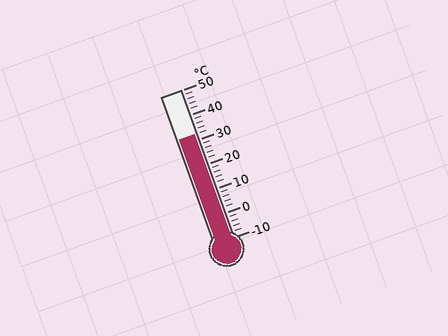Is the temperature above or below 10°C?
The temperature is above 10°C.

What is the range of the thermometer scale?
The thermometer scale ranges from -10°C to 50°C.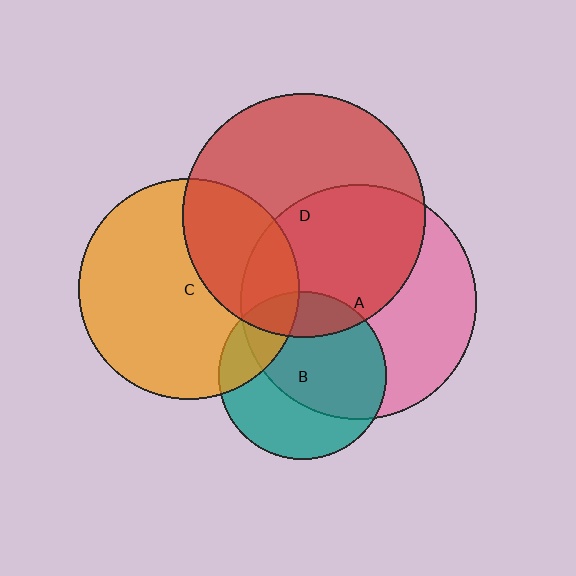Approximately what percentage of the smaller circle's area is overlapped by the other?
Approximately 60%.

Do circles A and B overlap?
Yes.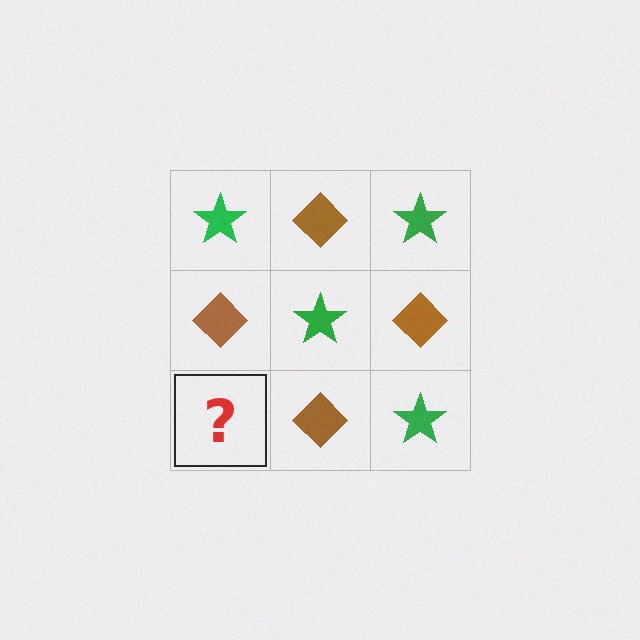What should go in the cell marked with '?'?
The missing cell should contain a green star.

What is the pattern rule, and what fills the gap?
The rule is that it alternates green star and brown diamond in a checkerboard pattern. The gap should be filled with a green star.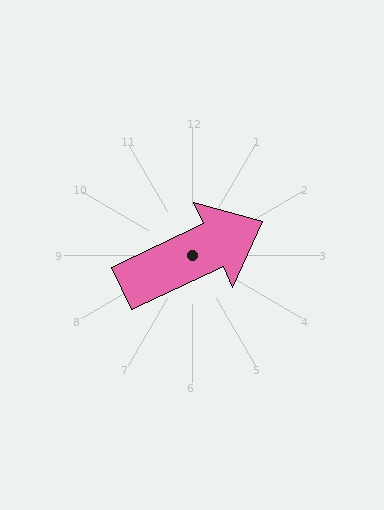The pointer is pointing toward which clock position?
Roughly 2 o'clock.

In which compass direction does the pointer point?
Northeast.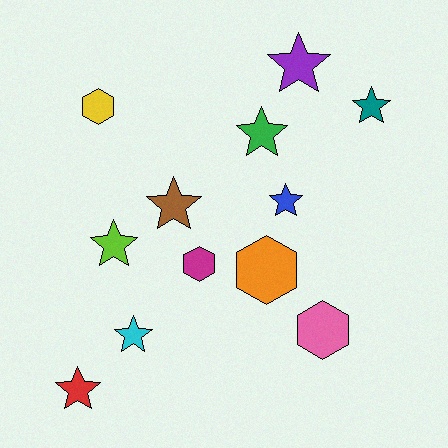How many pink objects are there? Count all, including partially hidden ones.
There is 1 pink object.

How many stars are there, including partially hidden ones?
There are 8 stars.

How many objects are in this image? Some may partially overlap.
There are 12 objects.